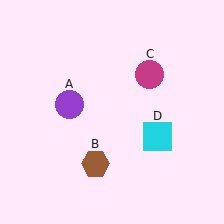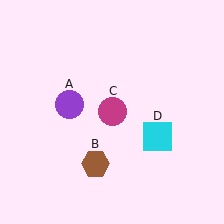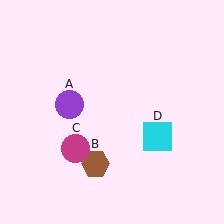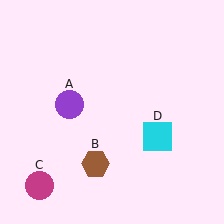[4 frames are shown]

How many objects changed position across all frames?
1 object changed position: magenta circle (object C).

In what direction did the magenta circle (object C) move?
The magenta circle (object C) moved down and to the left.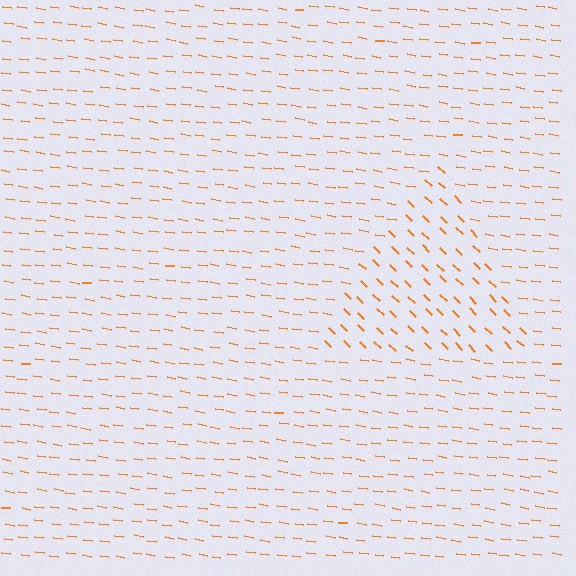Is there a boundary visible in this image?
Yes, there is a texture boundary formed by a change in line orientation.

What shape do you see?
I see a triangle.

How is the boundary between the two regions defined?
The boundary is defined purely by a change in line orientation (approximately 35 degrees difference). All lines are the same color and thickness.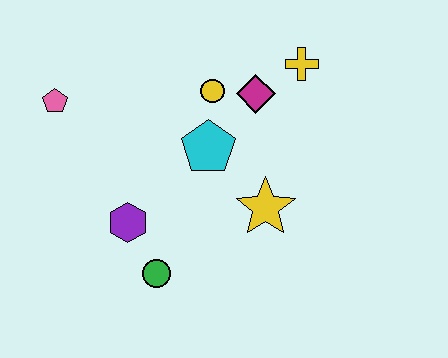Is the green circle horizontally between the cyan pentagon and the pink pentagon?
Yes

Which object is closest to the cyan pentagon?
The yellow circle is closest to the cyan pentagon.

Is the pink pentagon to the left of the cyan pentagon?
Yes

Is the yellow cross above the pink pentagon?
Yes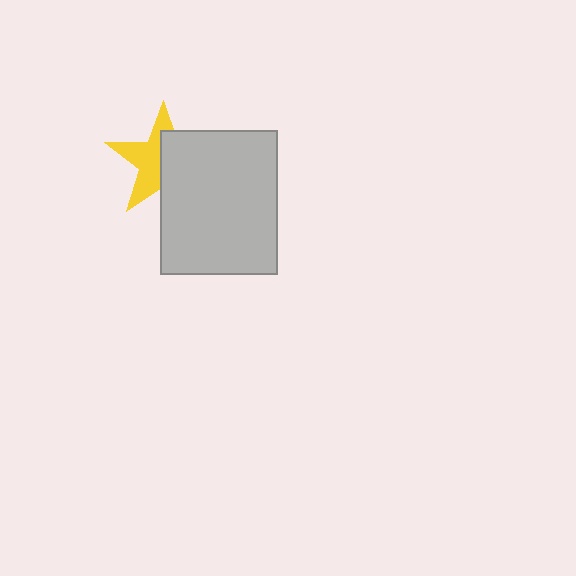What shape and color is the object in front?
The object in front is a light gray rectangle.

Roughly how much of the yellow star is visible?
About half of it is visible (roughly 49%).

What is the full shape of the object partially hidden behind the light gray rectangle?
The partially hidden object is a yellow star.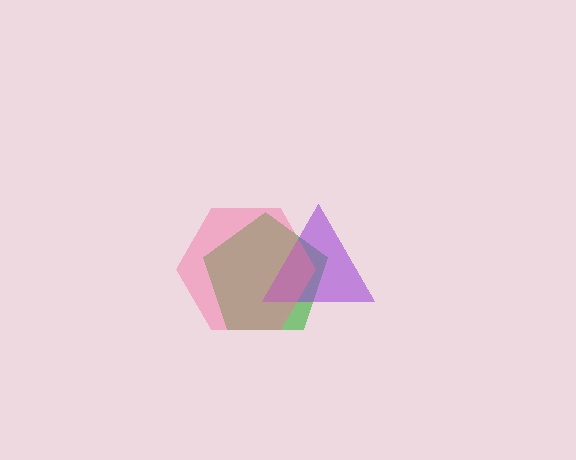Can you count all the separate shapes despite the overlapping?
Yes, there are 3 separate shapes.